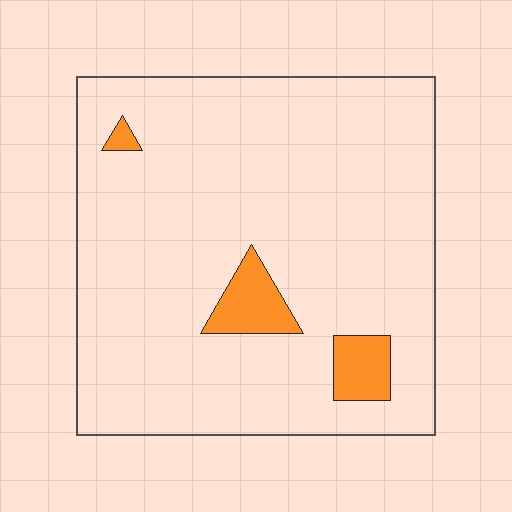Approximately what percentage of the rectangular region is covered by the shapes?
Approximately 5%.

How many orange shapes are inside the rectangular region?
3.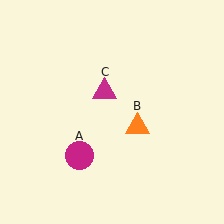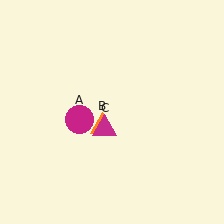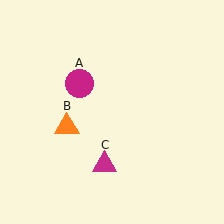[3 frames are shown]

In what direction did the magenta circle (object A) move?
The magenta circle (object A) moved up.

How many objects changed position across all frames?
3 objects changed position: magenta circle (object A), orange triangle (object B), magenta triangle (object C).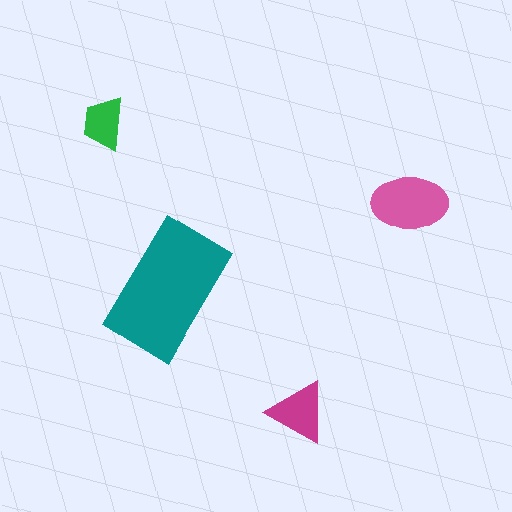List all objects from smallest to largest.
The green trapezoid, the magenta triangle, the pink ellipse, the teal rectangle.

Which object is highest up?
The green trapezoid is topmost.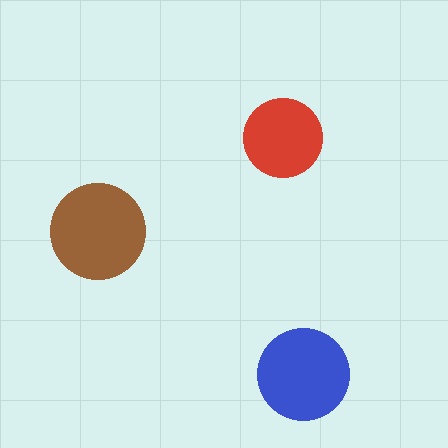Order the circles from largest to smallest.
the brown one, the blue one, the red one.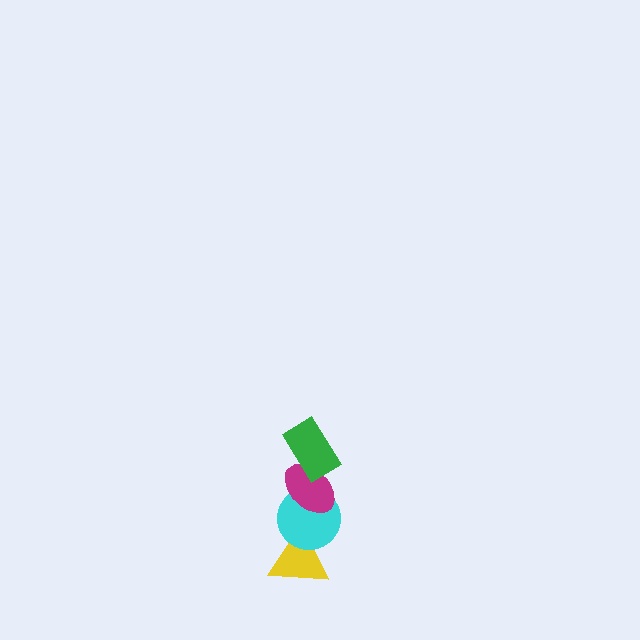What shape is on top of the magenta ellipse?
The green rectangle is on top of the magenta ellipse.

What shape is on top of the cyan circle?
The magenta ellipse is on top of the cyan circle.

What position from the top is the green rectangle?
The green rectangle is 1st from the top.